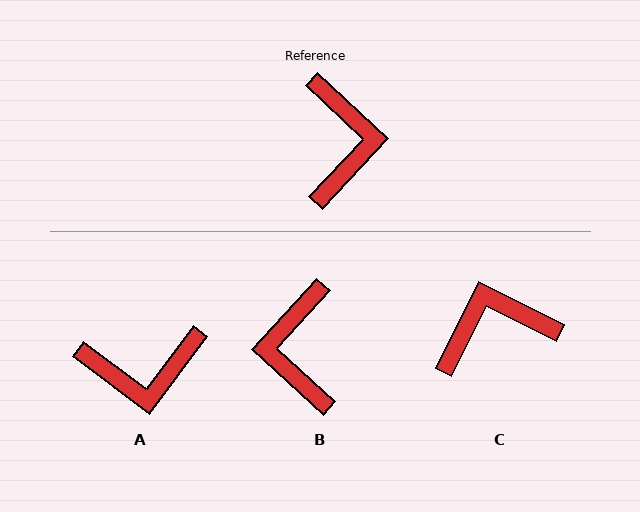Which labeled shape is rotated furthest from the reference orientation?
B, about 179 degrees away.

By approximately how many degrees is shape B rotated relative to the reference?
Approximately 179 degrees clockwise.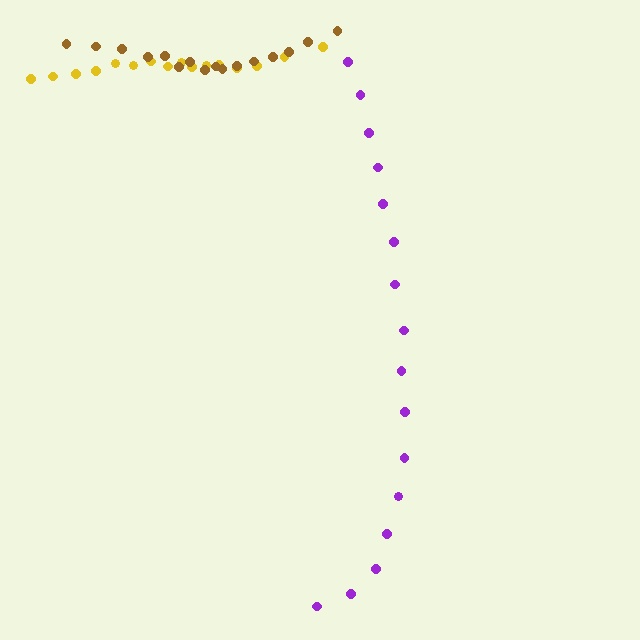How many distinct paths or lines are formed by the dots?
There are 3 distinct paths.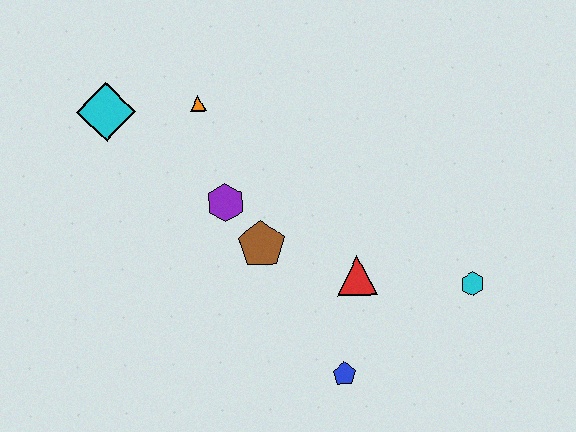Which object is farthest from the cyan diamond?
The cyan hexagon is farthest from the cyan diamond.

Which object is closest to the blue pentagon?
The red triangle is closest to the blue pentagon.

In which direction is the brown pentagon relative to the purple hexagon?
The brown pentagon is below the purple hexagon.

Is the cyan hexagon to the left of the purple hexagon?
No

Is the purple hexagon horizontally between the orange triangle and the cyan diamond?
No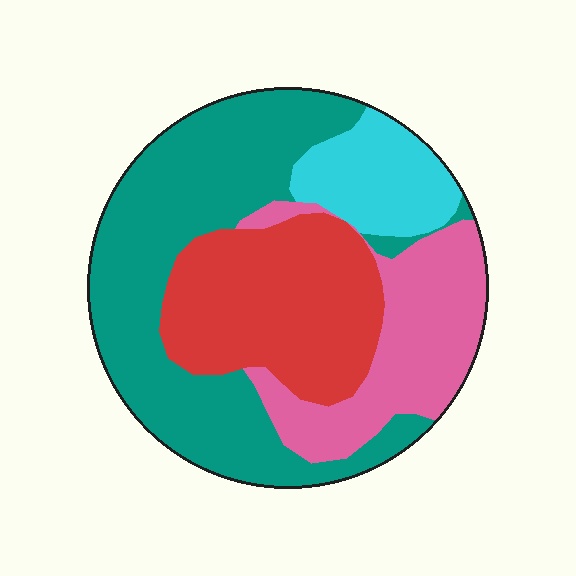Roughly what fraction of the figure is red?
Red covers about 25% of the figure.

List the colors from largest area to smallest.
From largest to smallest: teal, red, pink, cyan.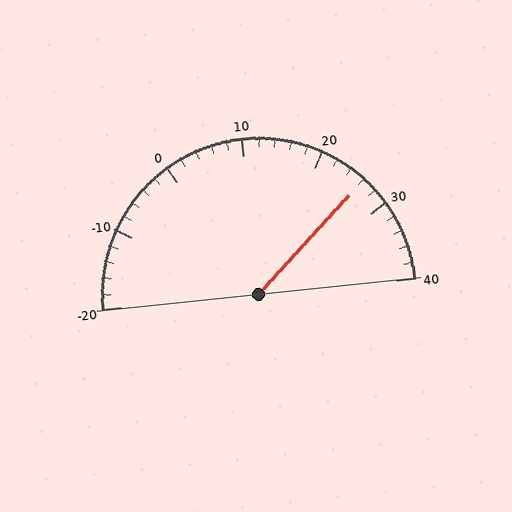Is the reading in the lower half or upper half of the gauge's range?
The reading is in the upper half of the range (-20 to 40).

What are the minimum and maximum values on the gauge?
The gauge ranges from -20 to 40.